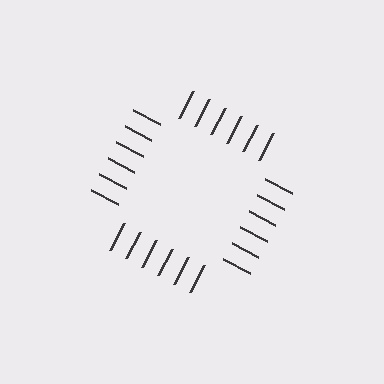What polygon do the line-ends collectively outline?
An illusory square — the line segments terminate on its edges but no continuous stroke is drawn.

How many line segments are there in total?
24 — 6 along each of the 4 edges.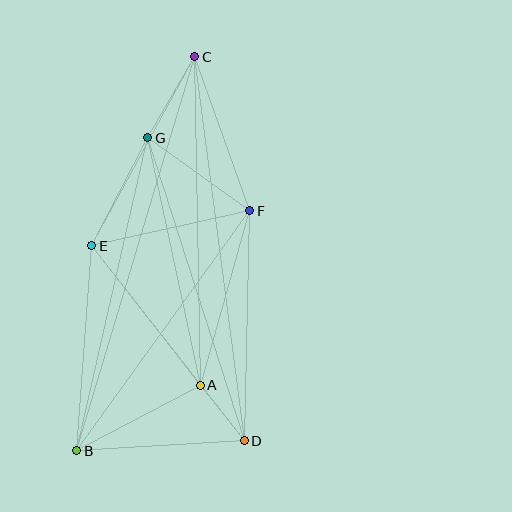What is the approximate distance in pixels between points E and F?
The distance between E and F is approximately 162 pixels.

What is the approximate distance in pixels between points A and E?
The distance between A and E is approximately 177 pixels.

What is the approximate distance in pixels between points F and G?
The distance between F and G is approximately 125 pixels.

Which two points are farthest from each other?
Points B and C are farthest from each other.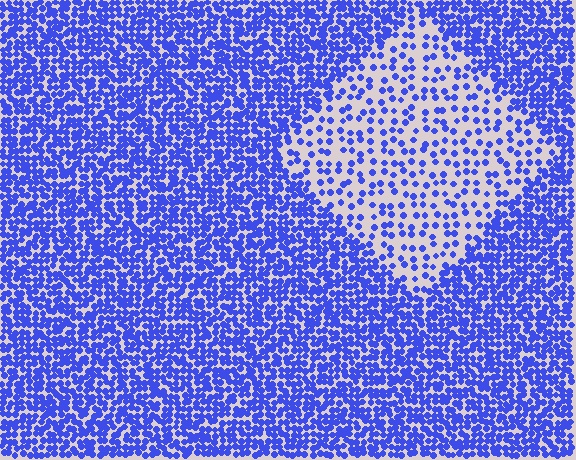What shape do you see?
I see a diamond.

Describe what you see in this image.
The image contains small blue elements arranged at two different densities. A diamond-shaped region is visible where the elements are less densely packed than the surrounding area.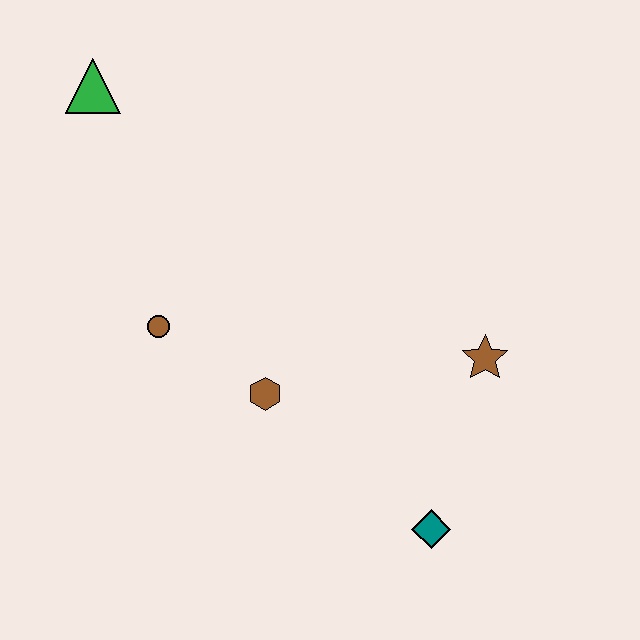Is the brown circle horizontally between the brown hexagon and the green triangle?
Yes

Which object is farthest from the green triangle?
The teal diamond is farthest from the green triangle.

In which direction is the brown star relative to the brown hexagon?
The brown star is to the right of the brown hexagon.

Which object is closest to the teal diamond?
The brown star is closest to the teal diamond.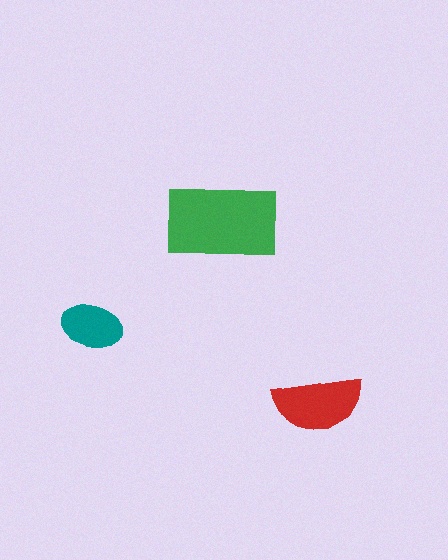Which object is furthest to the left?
The teal ellipse is leftmost.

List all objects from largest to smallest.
The green rectangle, the red semicircle, the teal ellipse.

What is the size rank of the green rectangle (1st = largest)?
1st.